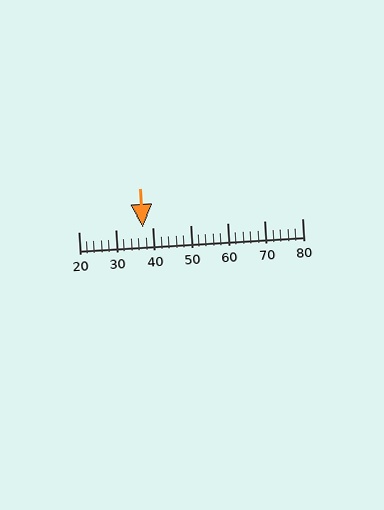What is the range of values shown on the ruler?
The ruler shows values from 20 to 80.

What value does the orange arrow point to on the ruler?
The orange arrow points to approximately 37.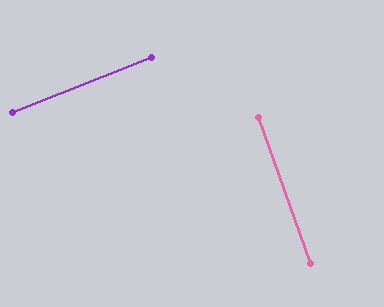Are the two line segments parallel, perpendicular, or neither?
Perpendicular — they meet at approximately 88°.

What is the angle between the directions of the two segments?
Approximately 88 degrees.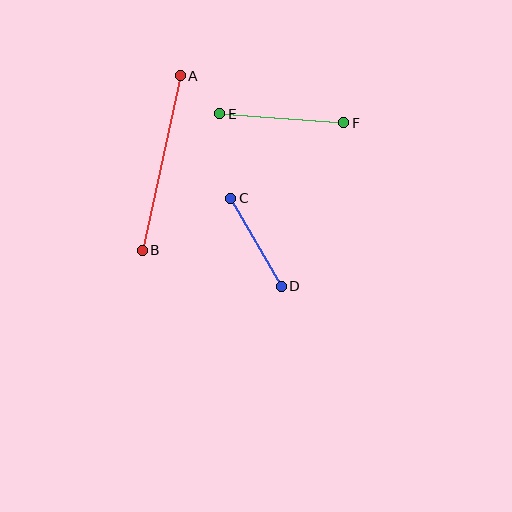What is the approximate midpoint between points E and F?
The midpoint is at approximately (282, 118) pixels.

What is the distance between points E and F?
The distance is approximately 124 pixels.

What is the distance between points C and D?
The distance is approximately 101 pixels.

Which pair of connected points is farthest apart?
Points A and B are farthest apart.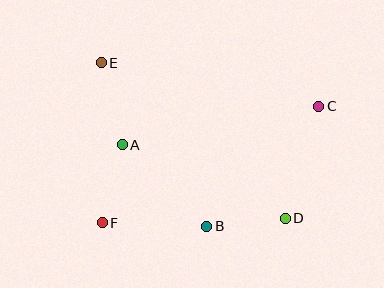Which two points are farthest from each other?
Points C and F are farthest from each other.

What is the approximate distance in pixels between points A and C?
The distance between A and C is approximately 200 pixels.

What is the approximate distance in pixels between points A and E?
The distance between A and E is approximately 84 pixels.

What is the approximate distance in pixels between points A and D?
The distance between A and D is approximately 179 pixels.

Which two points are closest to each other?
Points B and D are closest to each other.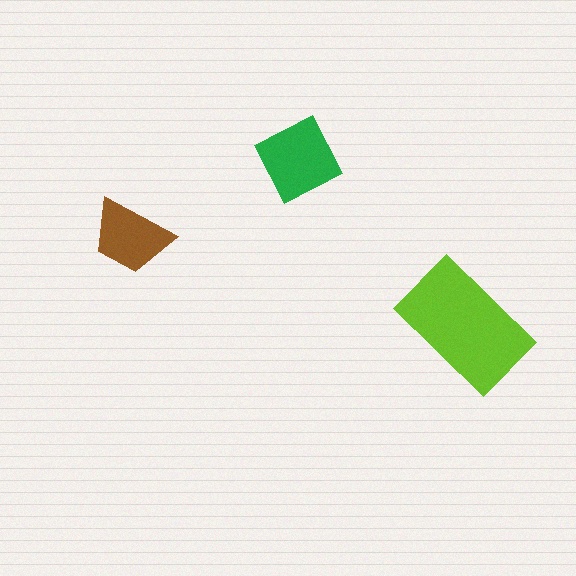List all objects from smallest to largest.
The brown trapezoid, the green diamond, the lime rectangle.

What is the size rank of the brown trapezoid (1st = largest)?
3rd.